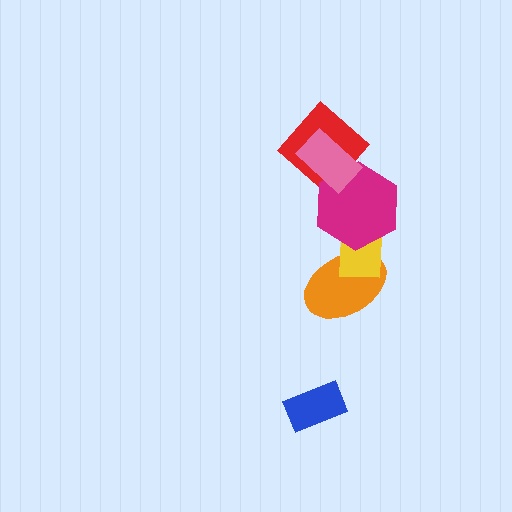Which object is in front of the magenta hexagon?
The pink rectangle is in front of the magenta hexagon.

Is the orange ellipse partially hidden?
Yes, it is partially covered by another shape.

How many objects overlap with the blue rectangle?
0 objects overlap with the blue rectangle.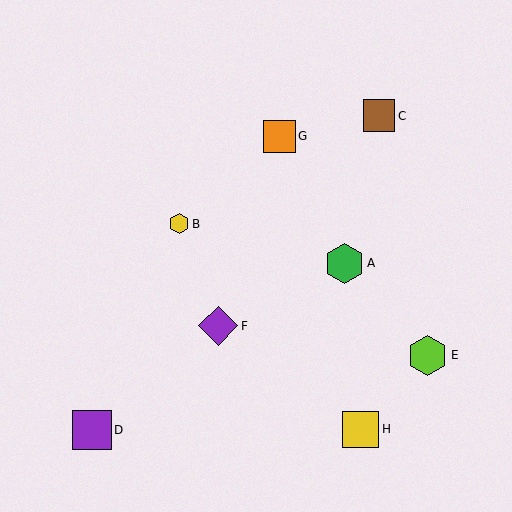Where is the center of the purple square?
The center of the purple square is at (92, 430).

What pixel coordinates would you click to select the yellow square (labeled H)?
Click at (360, 429) to select the yellow square H.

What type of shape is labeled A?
Shape A is a green hexagon.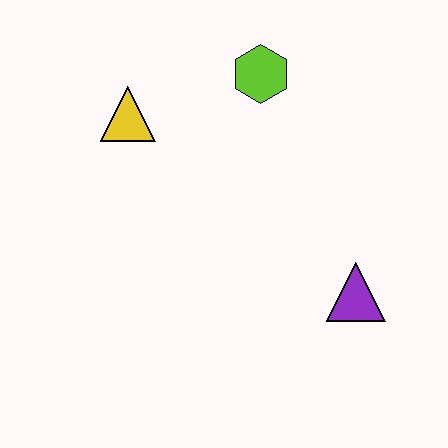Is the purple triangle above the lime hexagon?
No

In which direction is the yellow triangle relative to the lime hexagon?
The yellow triangle is to the left of the lime hexagon.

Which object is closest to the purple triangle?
The lime hexagon is closest to the purple triangle.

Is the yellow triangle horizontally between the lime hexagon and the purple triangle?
No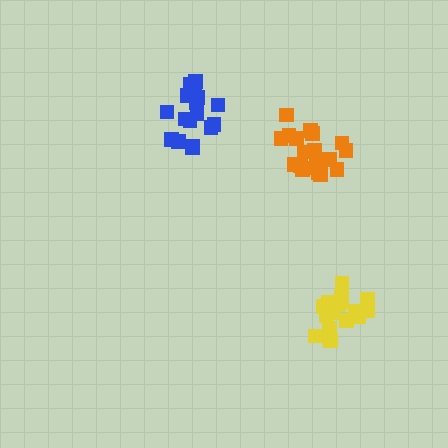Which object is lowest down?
The yellow cluster is bottommost.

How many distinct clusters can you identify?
There are 3 distinct clusters.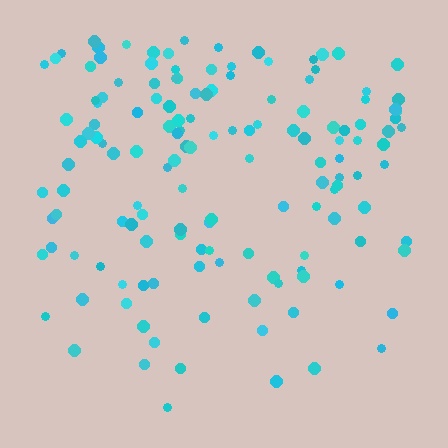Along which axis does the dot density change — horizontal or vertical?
Vertical.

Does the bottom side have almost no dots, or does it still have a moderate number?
Still a moderate number, just noticeably fewer than the top.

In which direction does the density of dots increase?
From bottom to top, with the top side densest.